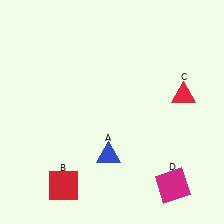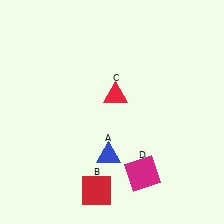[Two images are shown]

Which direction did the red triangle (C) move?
The red triangle (C) moved left.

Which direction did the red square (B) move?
The red square (B) moved right.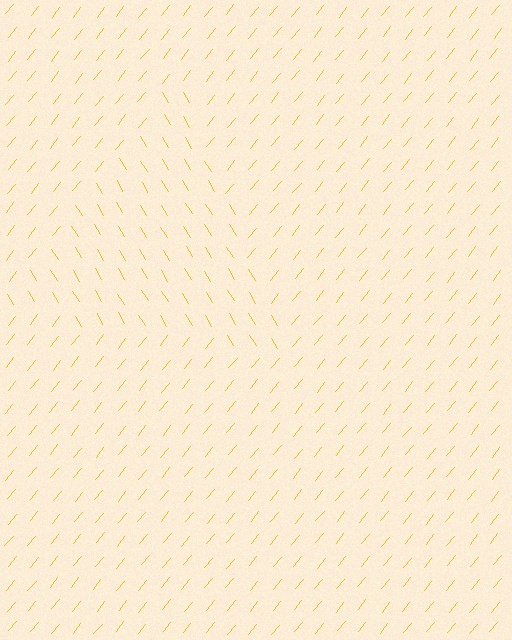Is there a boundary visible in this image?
Yes, there is a texture boundary formed by a change in line orientation.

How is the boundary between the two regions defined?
The boundary is defined purely by a change in line orientation (approximately 71 degrees difference). All lines are the same color and thickness.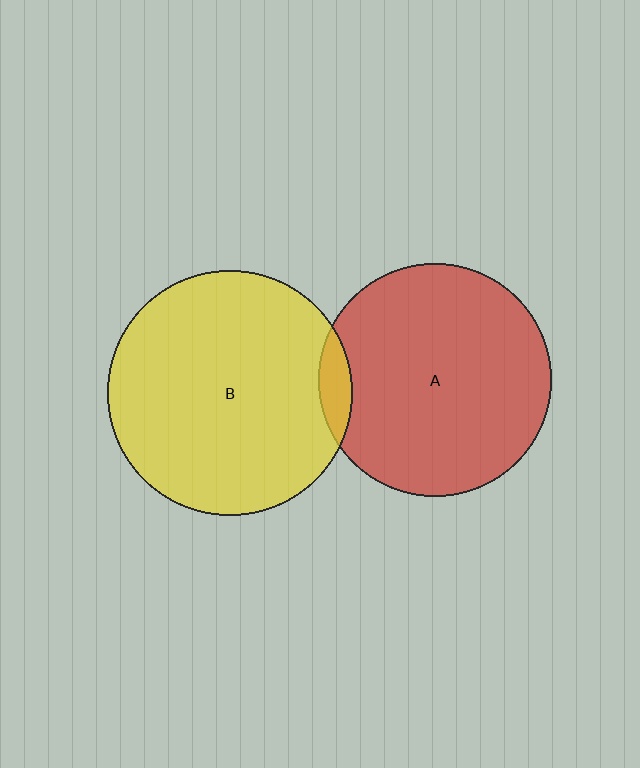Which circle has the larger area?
Circle B (yellow).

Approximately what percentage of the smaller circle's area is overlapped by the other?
Approximately 5%.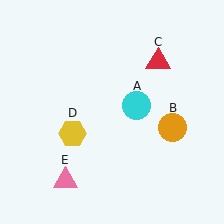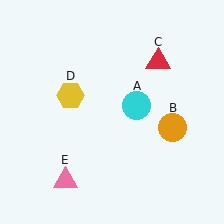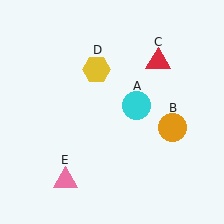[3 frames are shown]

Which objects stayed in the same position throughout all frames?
Cyan circle (object A) and orange circle (object B) and red triangle (object C) and pink triangle (object E) remained stationary.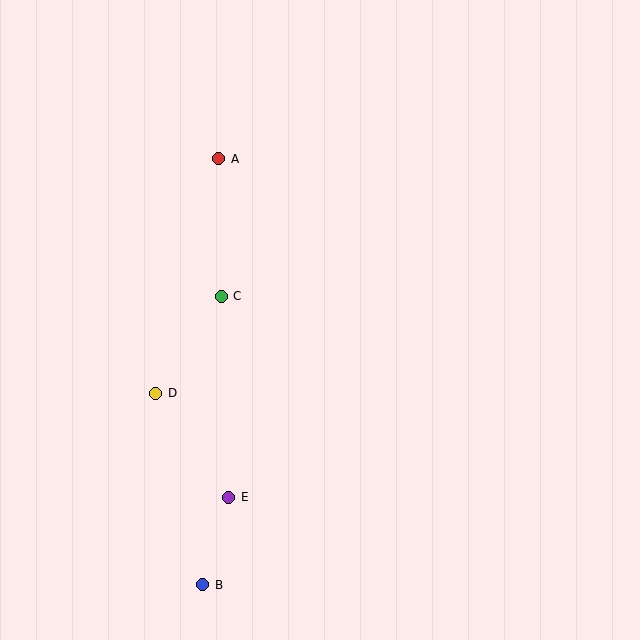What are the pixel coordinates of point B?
Point B is at (203, 585).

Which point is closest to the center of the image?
Point C at (221, 296) is closest to the center.